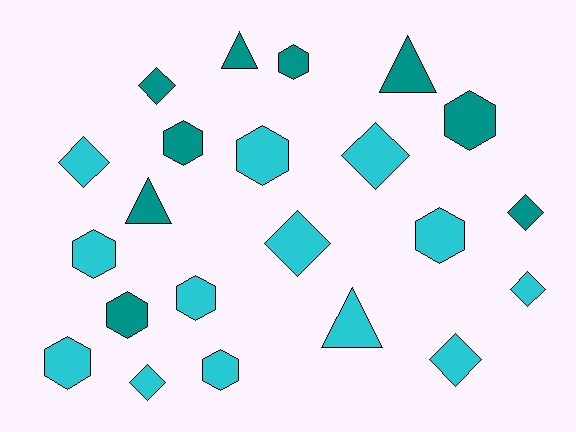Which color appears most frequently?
Cyan, with 13 objects.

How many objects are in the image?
There are 22 objects.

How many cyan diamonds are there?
There are 6 cyan diamonds.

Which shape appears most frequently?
Hexagon, with 10 objects.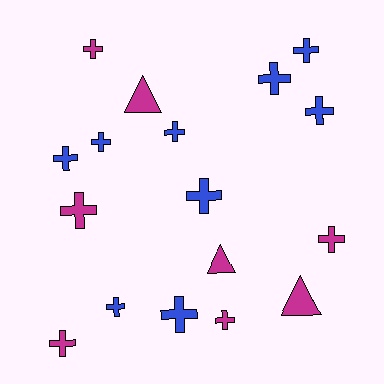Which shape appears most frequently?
Cross, with 14 objects.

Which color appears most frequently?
Blue, with 9 objects.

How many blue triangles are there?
There are no blue triangles.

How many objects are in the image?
There are 17 objects.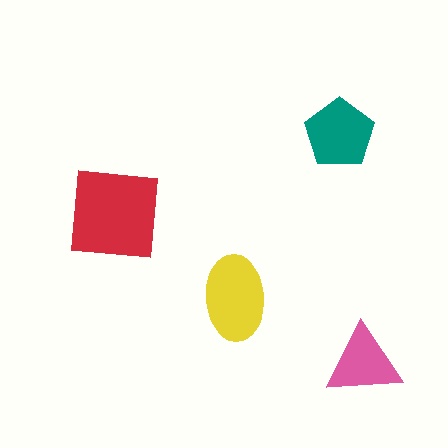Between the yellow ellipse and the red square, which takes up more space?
The red square.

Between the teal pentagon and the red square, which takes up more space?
The red square.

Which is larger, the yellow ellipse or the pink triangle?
The yellow ellipse.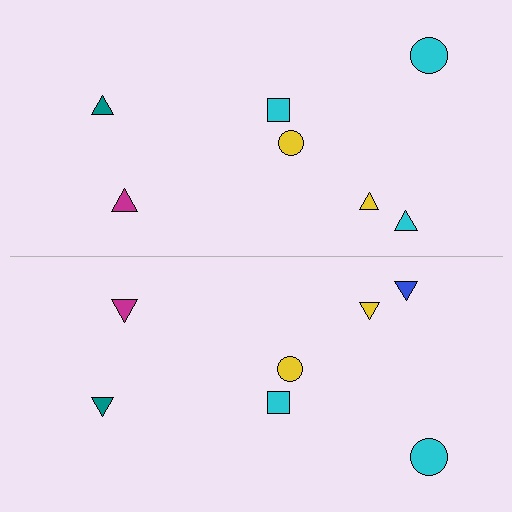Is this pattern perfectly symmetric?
No, the pattern is not perfectly symmetric. The blue triangle on the bottom side breaks the symmetry — its mirror counterpart is cyan.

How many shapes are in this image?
There are 14 shapes in this image.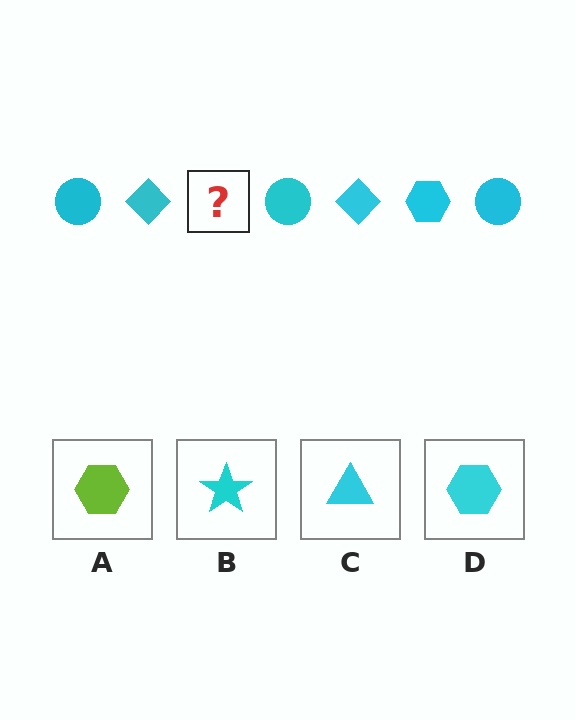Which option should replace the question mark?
Option D.